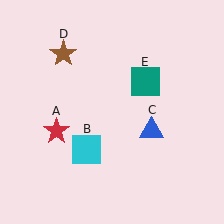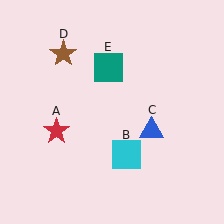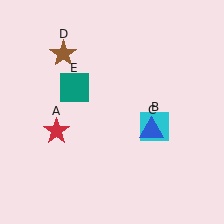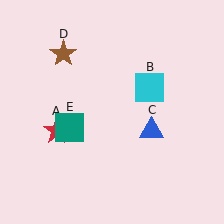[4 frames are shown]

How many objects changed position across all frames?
2 objects changed position: cyan square (object B), teal square (object E).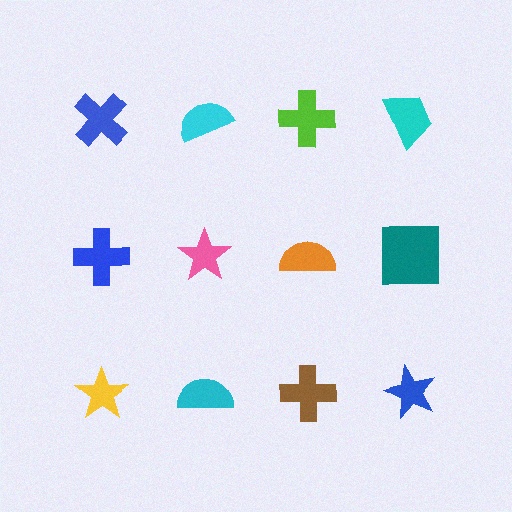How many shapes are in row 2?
4 shapes.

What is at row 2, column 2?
A pink star.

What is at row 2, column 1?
A blue cross.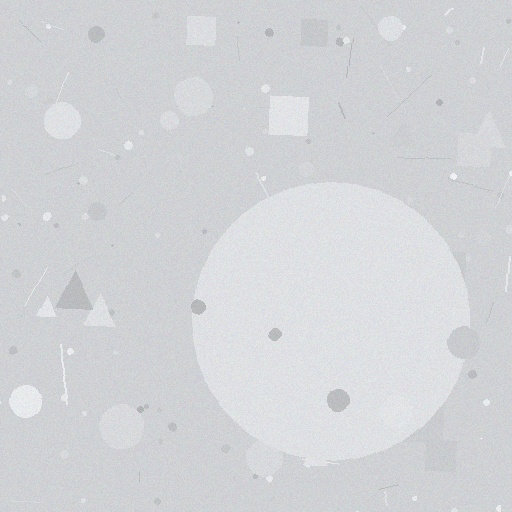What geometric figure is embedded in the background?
A circle is embedded in the background.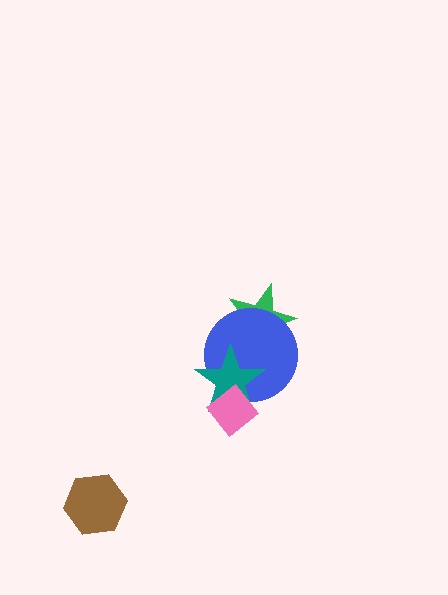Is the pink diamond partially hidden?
No, no other shape covers it.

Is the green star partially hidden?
Yes, it is partially covered by another shape.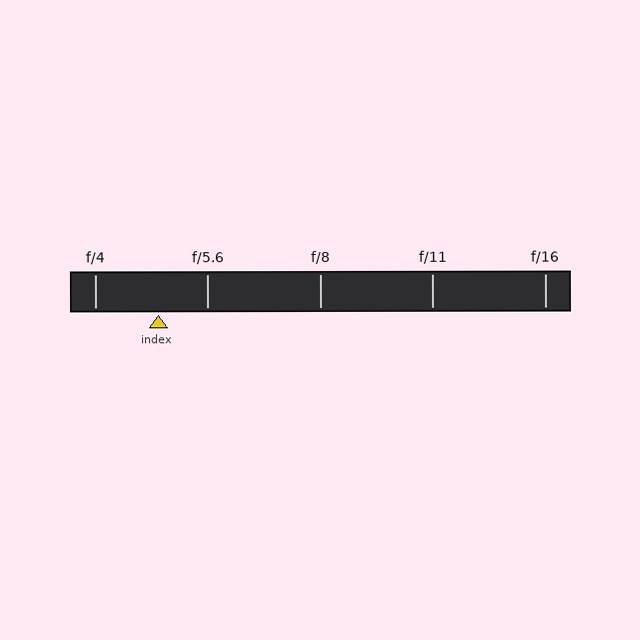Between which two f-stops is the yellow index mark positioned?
The index mark is between f/4 and f/5.6.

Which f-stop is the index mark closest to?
The index mark is closest to f/5.6.